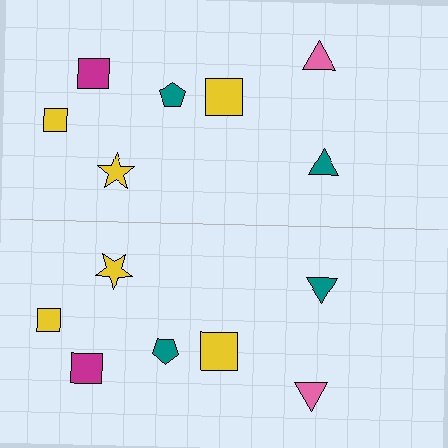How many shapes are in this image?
There are 14 shapes in this image.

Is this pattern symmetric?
Yes, this pattern has bilateral (reflection) symmetry.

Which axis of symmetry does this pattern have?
The pattern has a horizontal axis of symmetry running through the center of the image.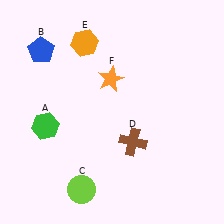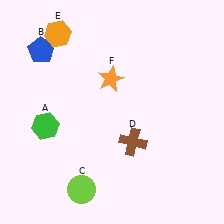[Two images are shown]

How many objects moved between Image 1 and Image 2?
1 object moved between the two images.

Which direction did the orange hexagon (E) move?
The orange hexagon (E) moved left.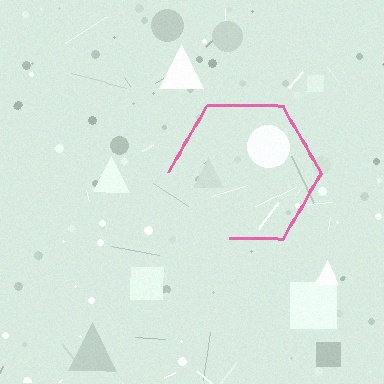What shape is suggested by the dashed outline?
The dashed outline suggests a hexagon.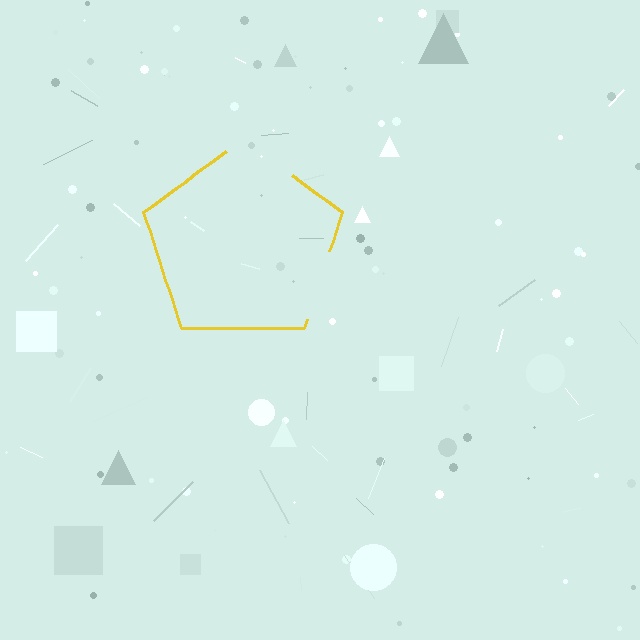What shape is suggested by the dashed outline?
The dashed outline suggests a pentagon.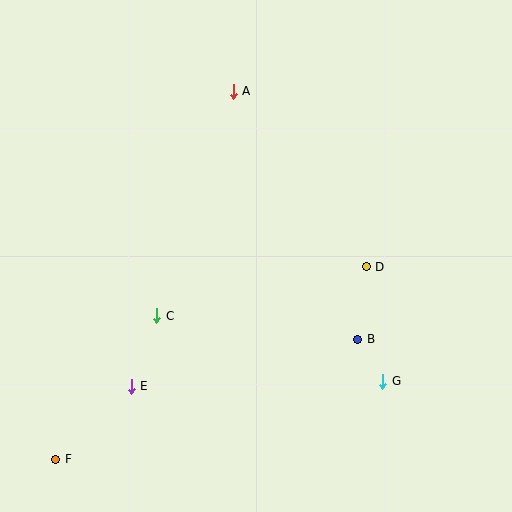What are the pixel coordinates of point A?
Point A is at (233, 91).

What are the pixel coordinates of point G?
Point G is at (383, 381).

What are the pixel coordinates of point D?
Point D is at (366, 267).